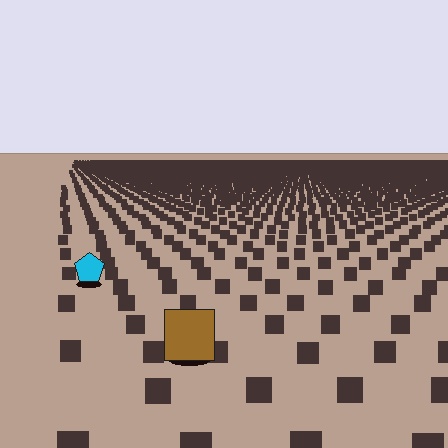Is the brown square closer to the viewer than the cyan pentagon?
Yes. The brown square is closer — you can tell from the texture gradient: the ground texture is coarser near it.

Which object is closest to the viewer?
The brown square is closest. The texture marks near it are larger and more spread out.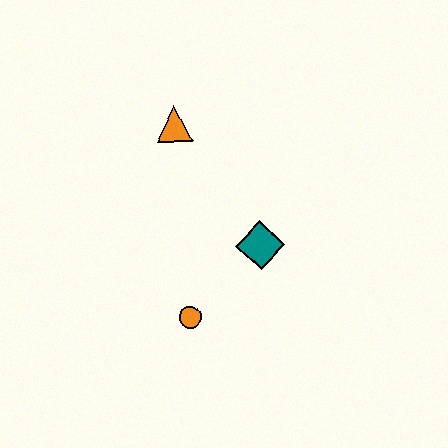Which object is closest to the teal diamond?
The orange circle is closest to the teal diamond.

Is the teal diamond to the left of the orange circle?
No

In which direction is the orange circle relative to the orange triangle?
The orange circle is below the orange triangle.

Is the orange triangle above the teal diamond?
Yes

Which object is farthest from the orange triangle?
The orange circle is farthest from the orange triangle.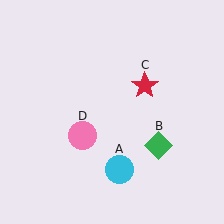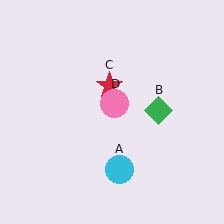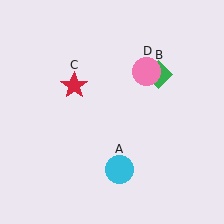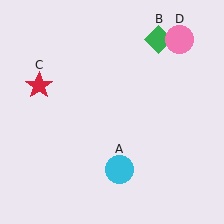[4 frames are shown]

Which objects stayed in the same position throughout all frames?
Cyan circle (object A) remained stationary.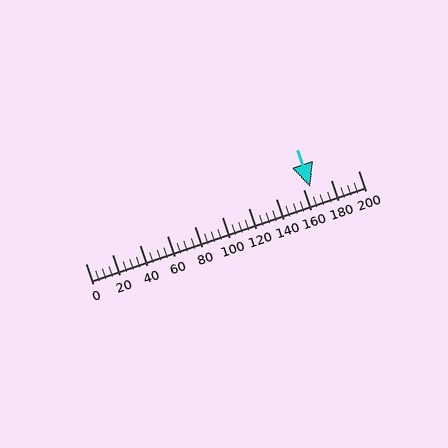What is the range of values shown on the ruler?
The ruler shows values from 0 to 200.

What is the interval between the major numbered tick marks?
The major tick marks are spaced 20 units apart.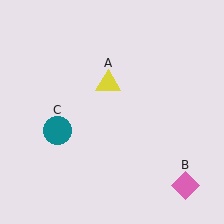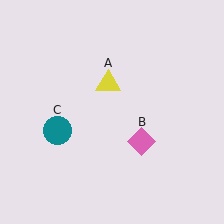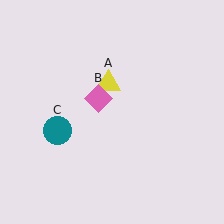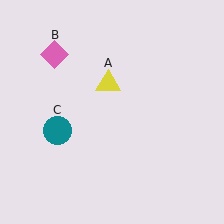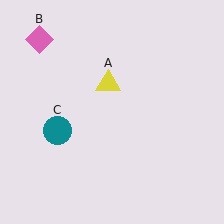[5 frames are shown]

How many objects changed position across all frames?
1 object changed position: pink diamond (object B).